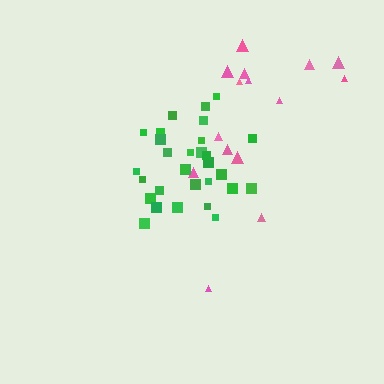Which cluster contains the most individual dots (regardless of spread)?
Green (30).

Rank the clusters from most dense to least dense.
green, pink.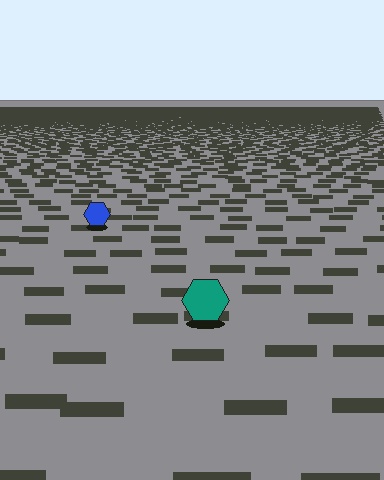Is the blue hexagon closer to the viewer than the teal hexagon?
No. The teal hexagon is closer — you can tell from the texture gradient: the ground texture is coarser near it.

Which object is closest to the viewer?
The teal hexagon is closest. The texture marks near it are larger and more spread out.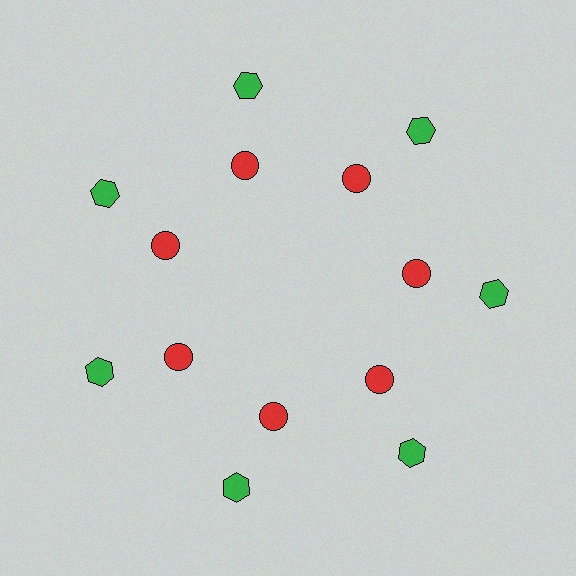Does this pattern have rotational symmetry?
Yes, this pattern has 7-fold rotational symmetry. It looks the same after rotating 51 degrees around the center.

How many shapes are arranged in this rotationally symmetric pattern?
There are 14 shapes, arranged in 7 groups of 2.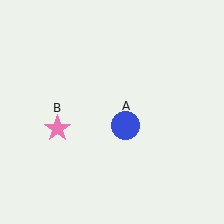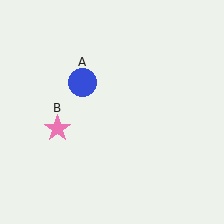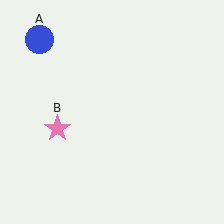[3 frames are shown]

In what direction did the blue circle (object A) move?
The blue circle (object A) moved up and to the left.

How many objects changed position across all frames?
1 object changed position: blue circle (object A).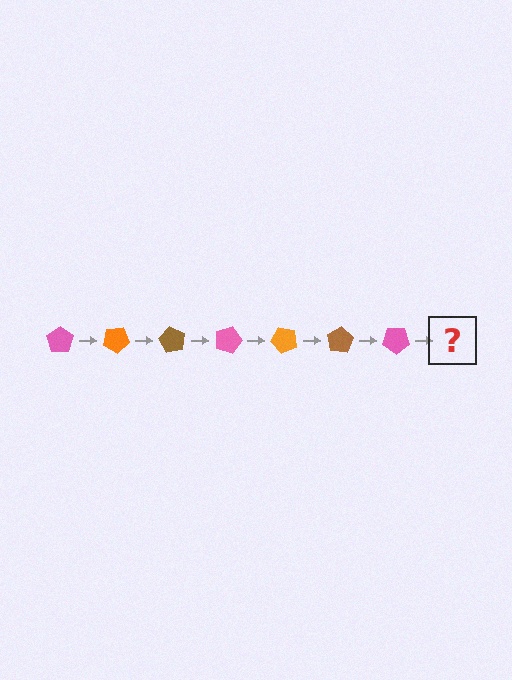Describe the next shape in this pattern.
It should be an orange pentagon, rotated 210 degrees from the start.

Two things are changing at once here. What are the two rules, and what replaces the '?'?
The two rules are that it rotates 30 degrees each step and the color cycles through pink, orange, and brown. The '?' should be an orange pentagon, rotated 210 degrees from the start.